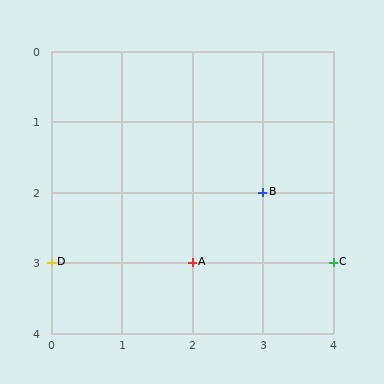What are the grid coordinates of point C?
Point C is at grid coordinates (4, 3).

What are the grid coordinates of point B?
Point B is at grid coordinates (3, 2).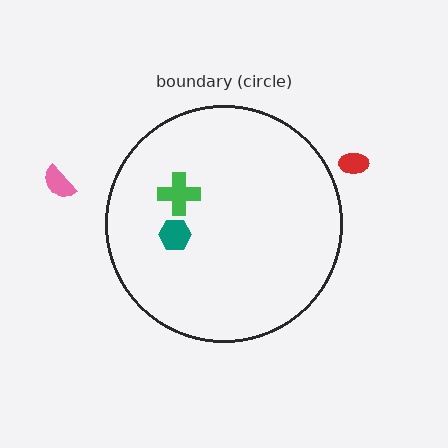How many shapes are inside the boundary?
2 inside, 2 outside.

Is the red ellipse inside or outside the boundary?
Outside.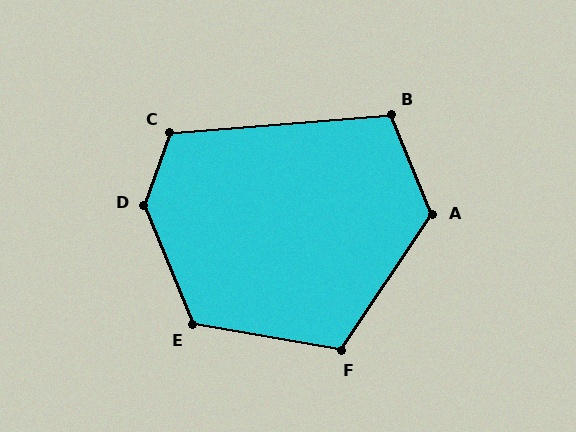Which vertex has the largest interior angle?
D, at approximately 138 degrees.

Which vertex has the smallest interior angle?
B, at approximately 108 degrees.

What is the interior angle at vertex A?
Approximately 124 degrees (obtuse).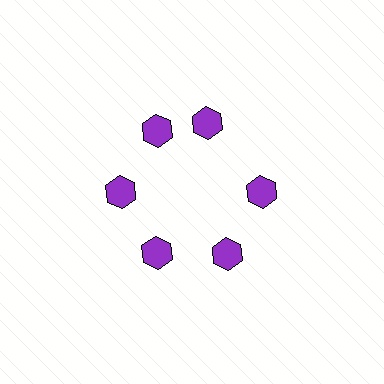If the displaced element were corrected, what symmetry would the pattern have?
It would have 6-fold rotational symmetry — the pattern would map onto itself every 60 degrees.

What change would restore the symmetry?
The symmetry would be restored by rotating it back into even spacing with its neighbors so that all 6 hexagons sit at equal angles and equal distance from the center.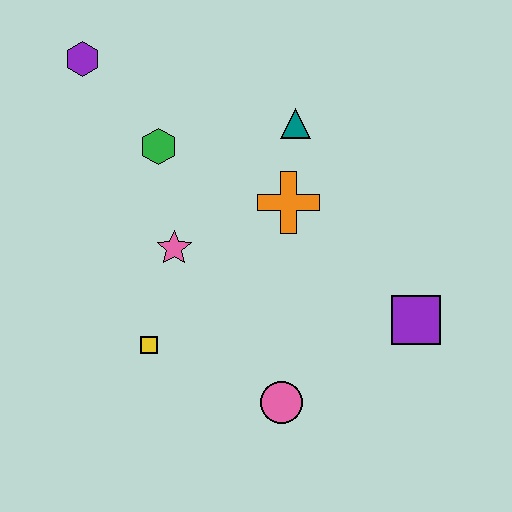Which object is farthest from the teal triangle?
The pink circle is farthest from the teal triangle.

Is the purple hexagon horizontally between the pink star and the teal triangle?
No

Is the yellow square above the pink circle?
Yes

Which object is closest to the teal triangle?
The orange cross is closest to the teal triangle.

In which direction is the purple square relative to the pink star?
The purple square is to the right of the pink star.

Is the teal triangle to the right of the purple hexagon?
Yes